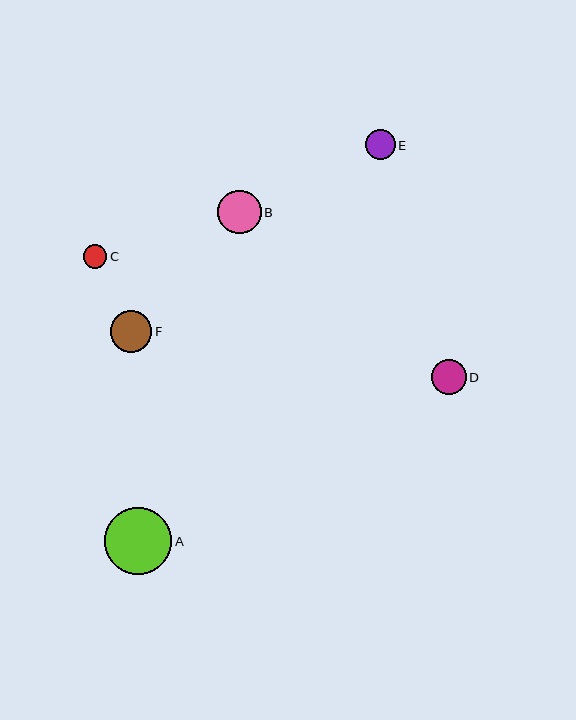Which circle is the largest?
Circle A is the largest with a size of approximately 68 pixels.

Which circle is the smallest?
Circle C is the smallest with a size of approximately 23 pixels.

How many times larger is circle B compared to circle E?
Circle B is approximately 1.5 times the size of circle E.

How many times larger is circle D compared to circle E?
Circle D is approximately 1.2 times the size of circle E.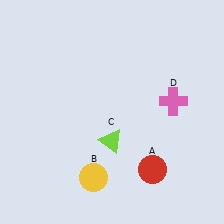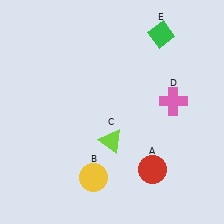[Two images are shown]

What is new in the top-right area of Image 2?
A green diamond (E) was added in the top-right area of Image 2.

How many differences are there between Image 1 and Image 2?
There is 1 difference between the two images.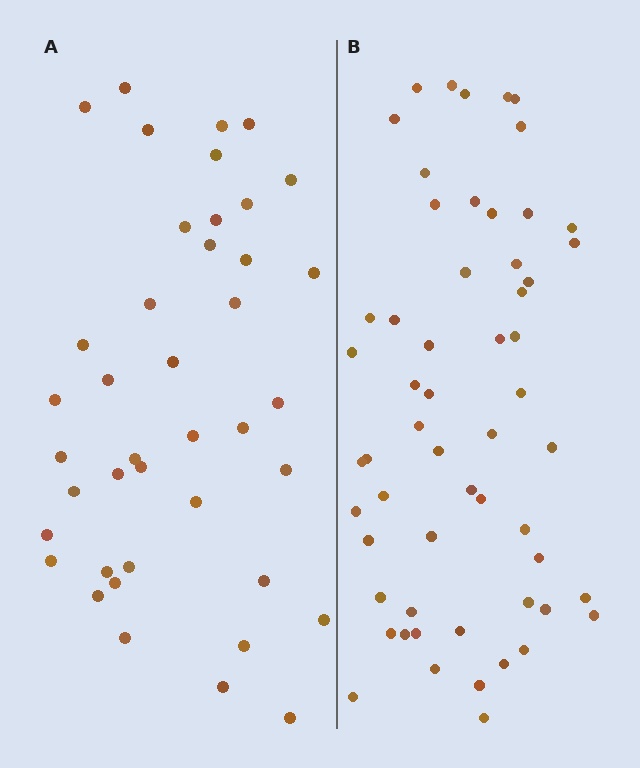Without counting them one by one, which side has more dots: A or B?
Region B (the right region) has more dots.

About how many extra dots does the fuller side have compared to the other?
Region B has approximately 15 more dots than region A.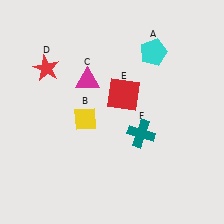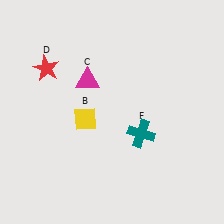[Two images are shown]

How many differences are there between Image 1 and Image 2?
There are 2 differences between the two images.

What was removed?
The cyan pentagon (A), the red square (E) were removed in Image 2.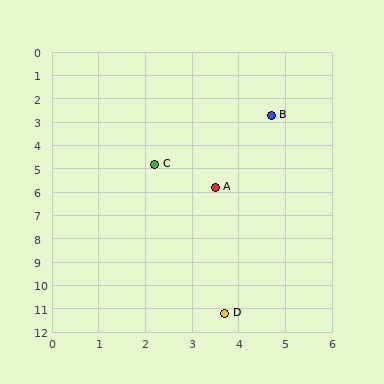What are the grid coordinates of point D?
Point D is at approximately (3.7, 11.2).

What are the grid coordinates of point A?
Point A is at approximately (3.5, 5.8).